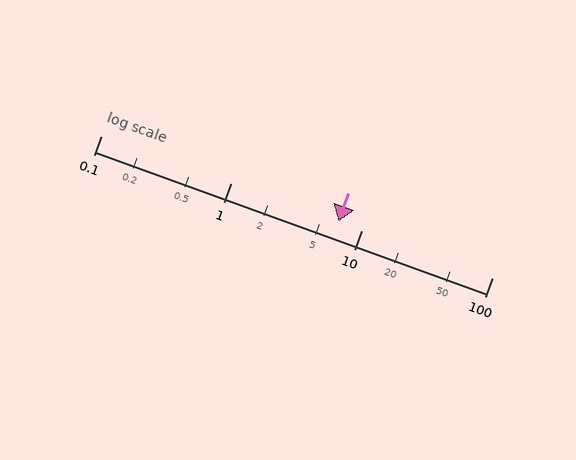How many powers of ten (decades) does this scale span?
The scale spans 3 decades, from 0.1 to 100.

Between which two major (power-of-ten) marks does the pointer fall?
The pointer is between 1 and 10.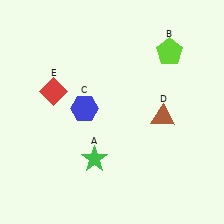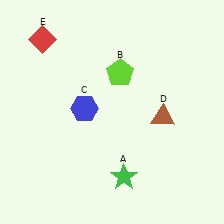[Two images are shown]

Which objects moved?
The objects that moved are: the green star (A), the lime pentagon (B), the red diamond (E).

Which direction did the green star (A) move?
The green star (A) moved right.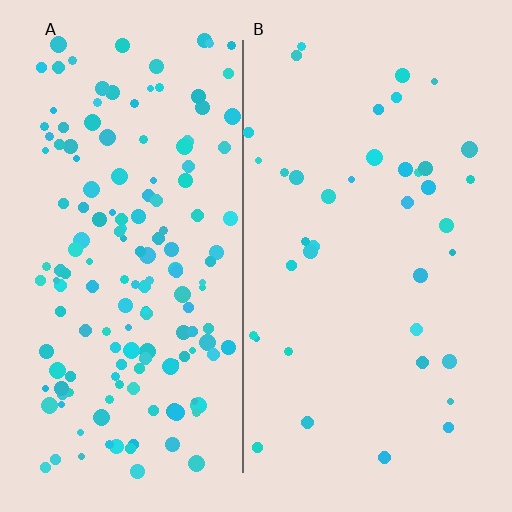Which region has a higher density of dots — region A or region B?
A (the left).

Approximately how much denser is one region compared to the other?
Approximately 4.1× — region A over region B.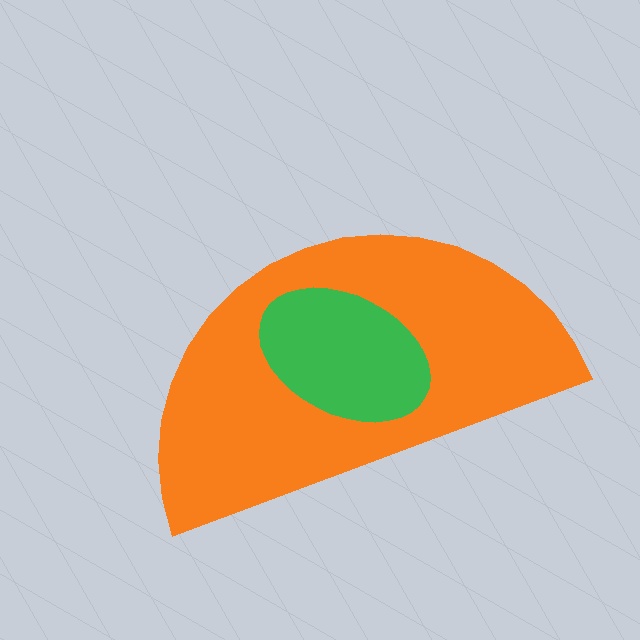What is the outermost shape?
The orange semicircle.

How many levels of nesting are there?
2.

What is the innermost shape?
The green ellipse.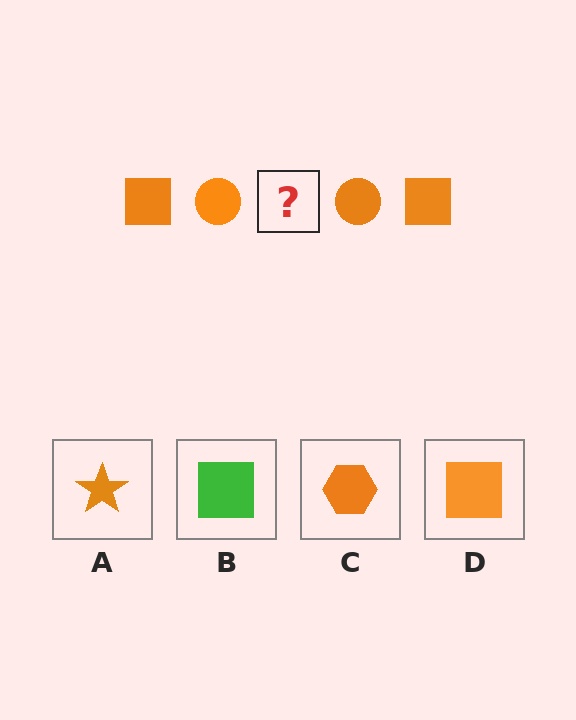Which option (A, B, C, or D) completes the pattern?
D.